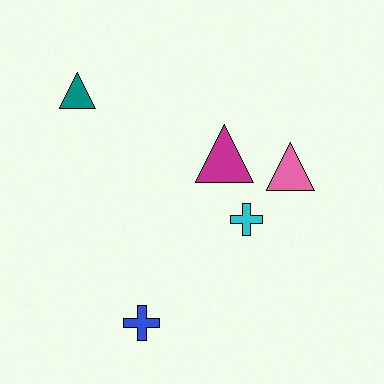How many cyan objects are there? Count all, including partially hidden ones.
There is 1 cyan object.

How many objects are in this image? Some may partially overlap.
There are 5 objects.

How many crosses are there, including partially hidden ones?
There are 2 crosses.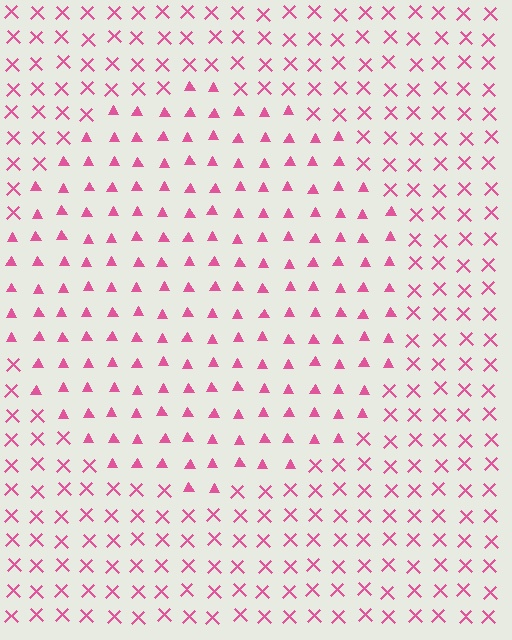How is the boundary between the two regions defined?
The boundary is defined by a change in element shape: triangles inside vs. X marks outside. All elements share the same color and spacing.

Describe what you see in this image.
The image is filled with small pink elements arranged in a uniform grid. A circle-shaped region contains triangles, while the surrounding area contains X marks. The boundary is defined purely by the change in element shape.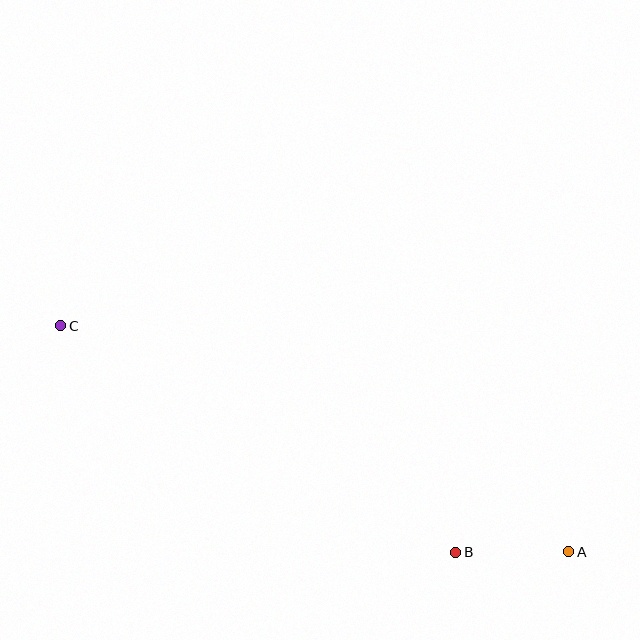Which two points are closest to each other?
Points A and B are closest to each other.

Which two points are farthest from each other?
Points A and C are farthest from each other.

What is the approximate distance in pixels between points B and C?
The distance between B and C is approximately 455 pixels.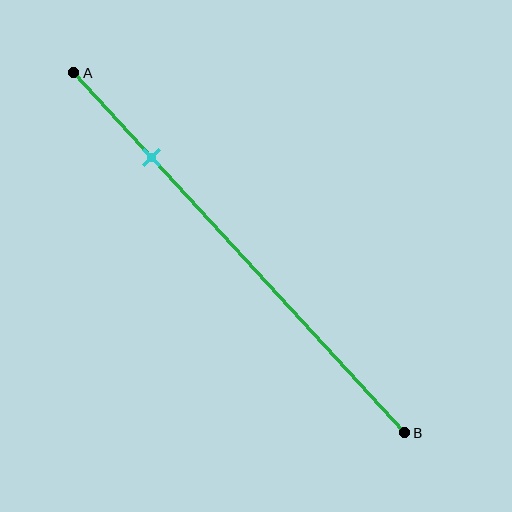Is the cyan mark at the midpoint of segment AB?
No, the mark is at about 25% from A, not at the 50% midpoint.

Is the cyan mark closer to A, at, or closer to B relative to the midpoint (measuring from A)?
The cyan mark is closer to point A than the midpoint of segment AB.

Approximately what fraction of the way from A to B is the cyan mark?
The cyan mark is approximately 25% of the way from A to B.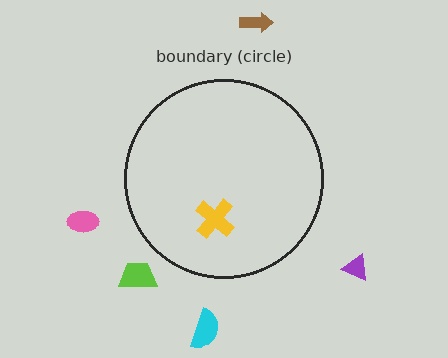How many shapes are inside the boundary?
1 inside, 5 outside.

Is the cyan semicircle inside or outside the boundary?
Outside.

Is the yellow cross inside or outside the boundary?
Inside.